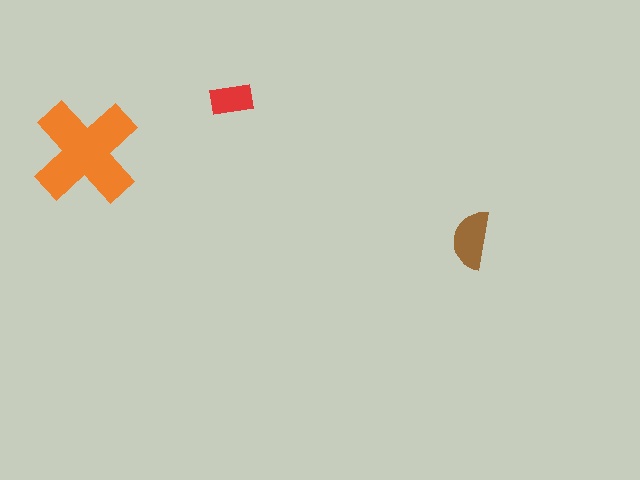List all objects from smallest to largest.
The red rectangle, the brown semicircle, the orange cross.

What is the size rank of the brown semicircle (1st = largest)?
2nd.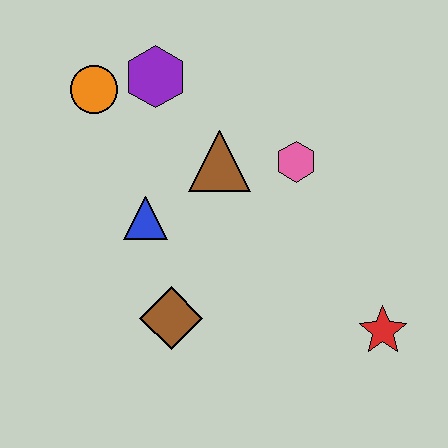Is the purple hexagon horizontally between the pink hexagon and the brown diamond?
No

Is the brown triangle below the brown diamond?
No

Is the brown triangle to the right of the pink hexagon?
No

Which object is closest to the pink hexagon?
The brown triangle is closest to the pink hexagon.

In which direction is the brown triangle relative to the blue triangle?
The brown triangle is to the right of the blue triangle.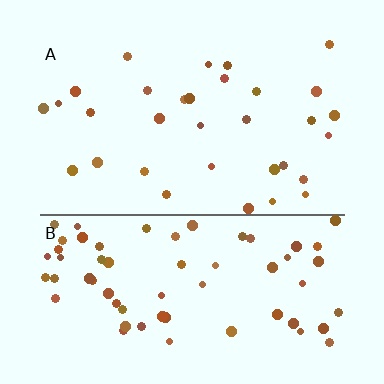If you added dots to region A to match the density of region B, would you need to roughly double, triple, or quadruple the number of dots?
Approximately double.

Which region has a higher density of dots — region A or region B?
B (the bottom).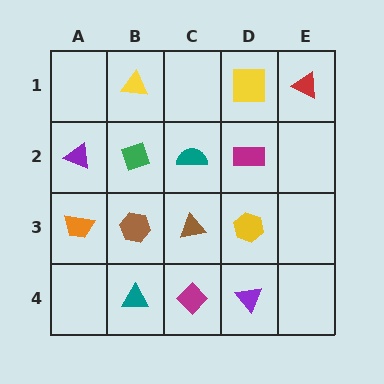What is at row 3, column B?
A brown hexagon.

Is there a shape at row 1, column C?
No, that cell is empty.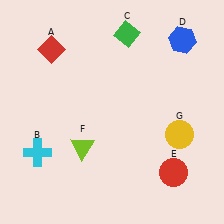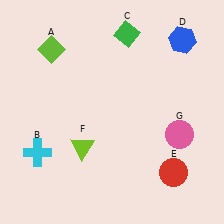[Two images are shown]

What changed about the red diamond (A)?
In Image 1, A is red. In Image 2, it changed to lime.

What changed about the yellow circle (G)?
In Image 1, G is yellow. In Image 2, it changed to pink.